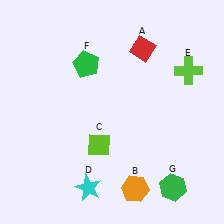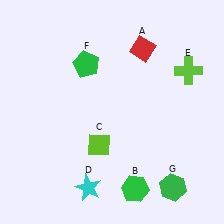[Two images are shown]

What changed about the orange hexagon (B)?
In Image 1, B is orange. In Image 2, it changed to green.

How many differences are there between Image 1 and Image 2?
There is 1 difference between the two images.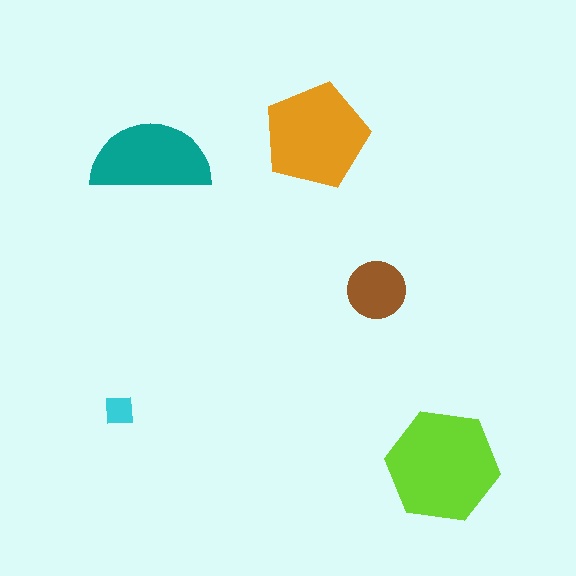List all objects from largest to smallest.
The lime hexagon, the orange pentagon, the teal semicircle, the brown circle, the cyan square.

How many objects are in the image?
There are 5 objects in the image.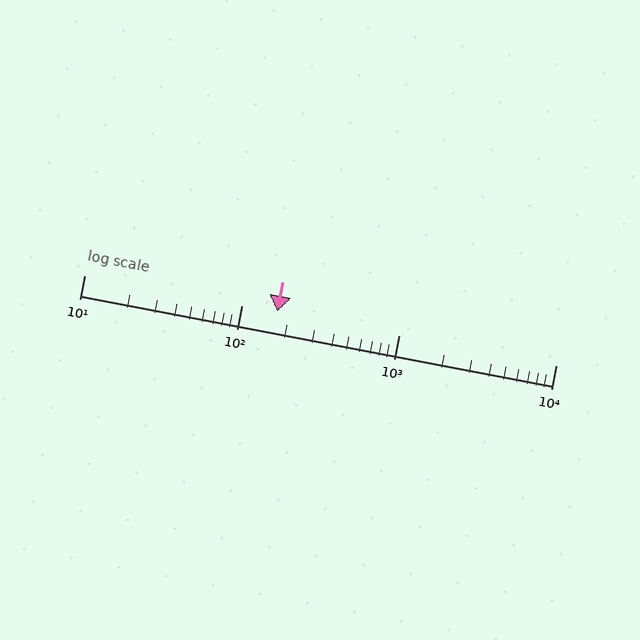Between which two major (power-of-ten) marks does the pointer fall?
The pointer is between 100 and 1000.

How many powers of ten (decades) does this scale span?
The scale spans 3 decades, from 10 to 10000.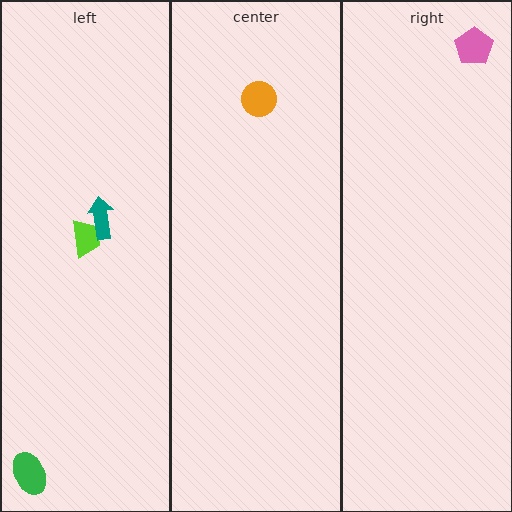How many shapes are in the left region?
3.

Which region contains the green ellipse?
The left region.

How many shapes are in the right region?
1.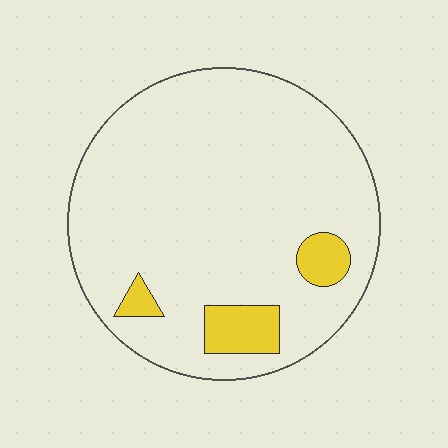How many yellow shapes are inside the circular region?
3.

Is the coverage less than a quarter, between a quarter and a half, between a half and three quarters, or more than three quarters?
Less than a quarter.